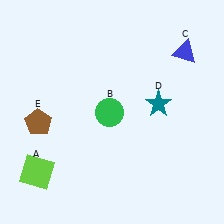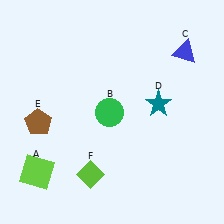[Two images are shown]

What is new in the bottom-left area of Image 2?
A lime diamond (F) was added in the bottom-left area of Image 2.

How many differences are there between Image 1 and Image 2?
There is 1 difference between the two images.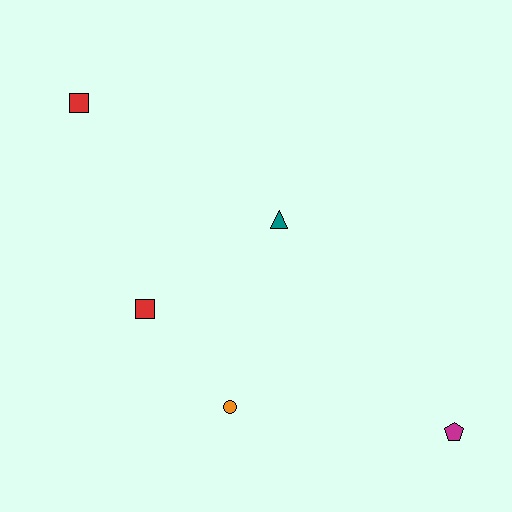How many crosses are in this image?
There are no crosses.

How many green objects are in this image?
There are no green objects.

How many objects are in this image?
There are 5 objects.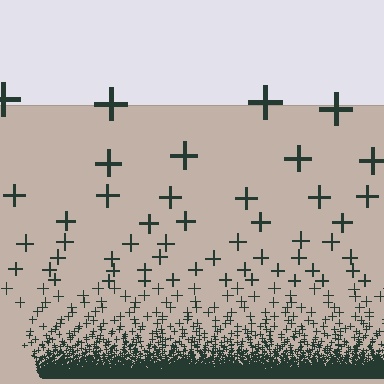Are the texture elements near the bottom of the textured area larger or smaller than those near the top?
Smaller. The gradient is inverted — elements near the bottom are smaller and denser.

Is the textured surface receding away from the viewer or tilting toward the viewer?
The surface appears to tilt toward the viewer. Texture elements get larger and sparser toward the top.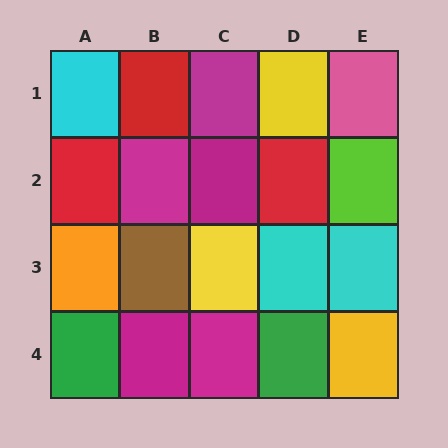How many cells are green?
2 cells are green.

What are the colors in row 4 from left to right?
Green, magenta, magenta, green, yellow.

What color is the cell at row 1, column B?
Red.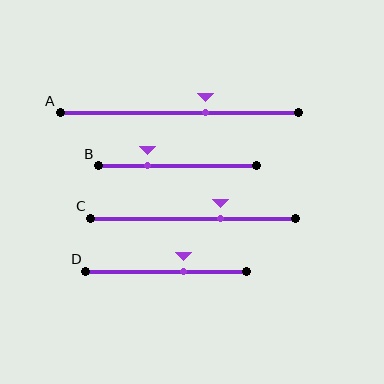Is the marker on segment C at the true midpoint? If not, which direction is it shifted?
No, the marker on segment C is shifted to the right by about 13% of the segment length.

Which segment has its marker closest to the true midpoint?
Segment D has its marker closest to the true midpoint.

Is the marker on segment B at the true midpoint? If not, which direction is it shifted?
No, the marker on segment B is shifted to the left by about 19% of the segment length.